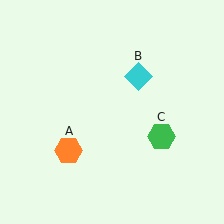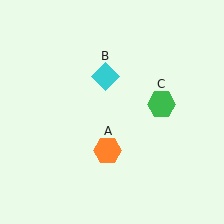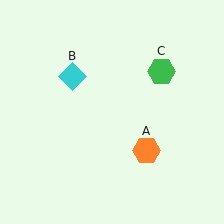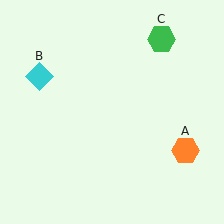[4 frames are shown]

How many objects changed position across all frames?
3 objects changed position: orange hexagon (object A), cyan diamond (object B), green hexagon (object C).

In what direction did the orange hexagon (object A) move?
The orange hexagon (object A) moved right.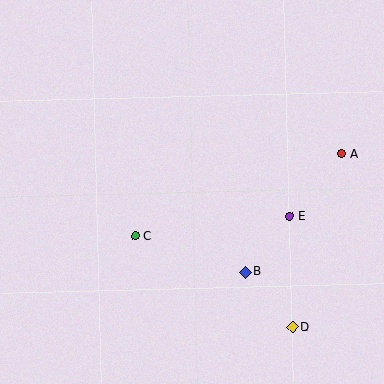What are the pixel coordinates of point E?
Point E is at (289, 216).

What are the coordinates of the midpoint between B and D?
The midpoint between B and D is at (269, 300).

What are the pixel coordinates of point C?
Point C is at (135, 236).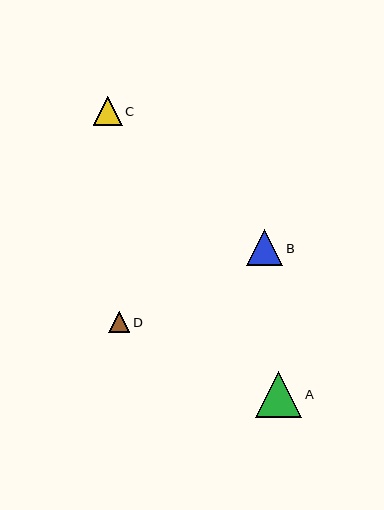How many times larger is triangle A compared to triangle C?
Triangle A is approximately 1.6 times the size of triangle C.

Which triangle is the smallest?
Triangle D is the smallest with a size of approximately 21 pixels.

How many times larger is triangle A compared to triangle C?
Triangle A is approximately 1.6 times the size of triangle C.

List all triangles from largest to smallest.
From largest to smallest: A, B, C, D.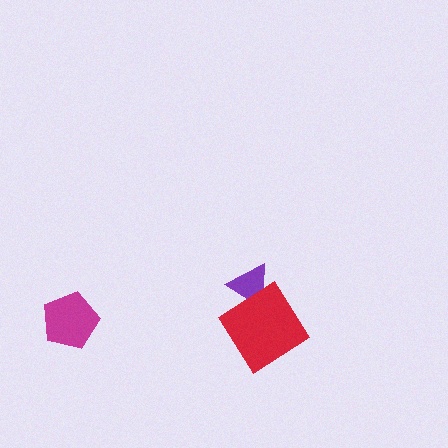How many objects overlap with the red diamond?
1 object overlaps with the red diamond.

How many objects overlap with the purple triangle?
1 object overlaps with the purple triangle.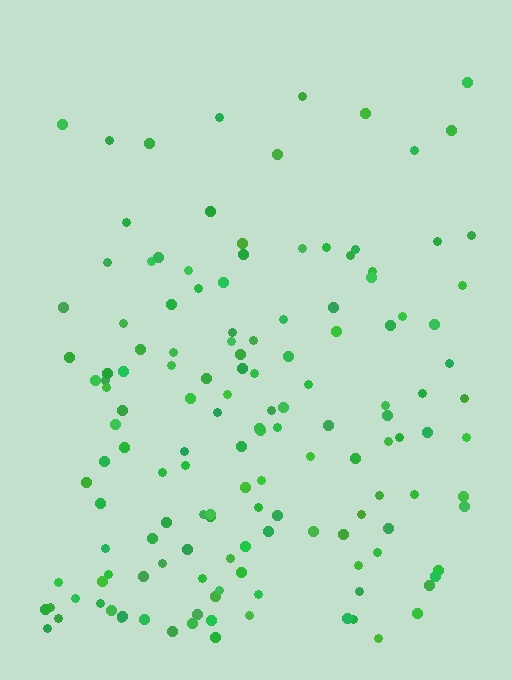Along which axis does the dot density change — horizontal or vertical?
Vertical.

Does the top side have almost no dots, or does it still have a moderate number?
Still a moderate number, just noticeably fewer than the bottom.